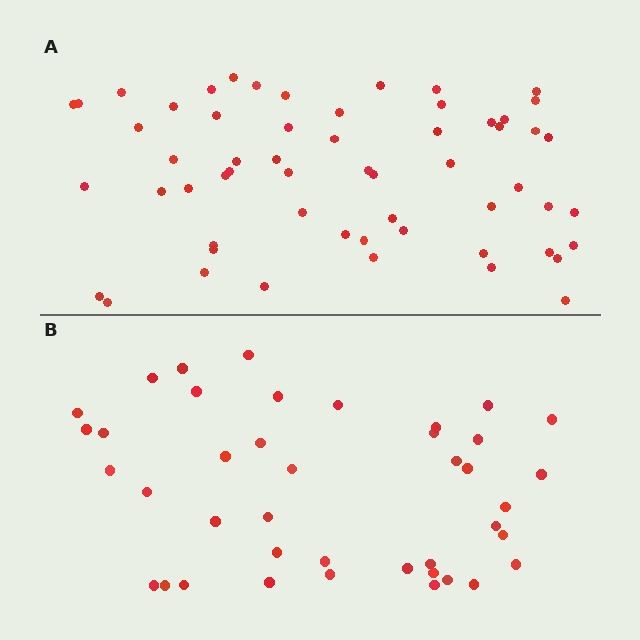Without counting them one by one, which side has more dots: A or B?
Region A (the top region) has more dots.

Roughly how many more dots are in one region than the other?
Region A has approximately 15 more dots than region B.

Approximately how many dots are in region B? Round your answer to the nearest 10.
About 40 dots. (The exact count is 41, which rounds to 40.)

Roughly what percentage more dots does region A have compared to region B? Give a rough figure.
About 40% more.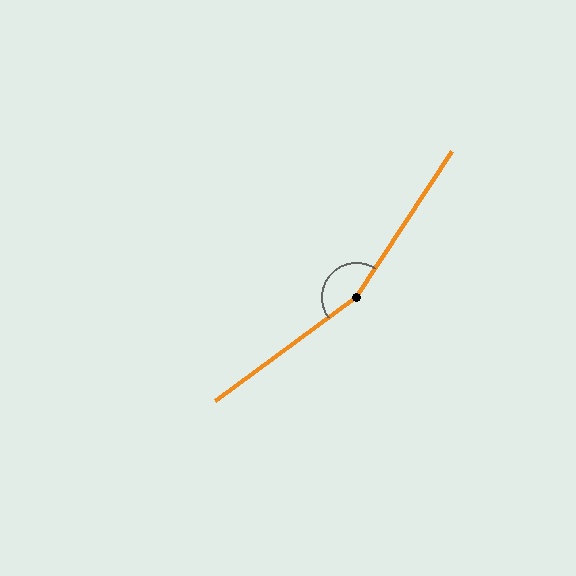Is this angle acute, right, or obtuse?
It is obtuse.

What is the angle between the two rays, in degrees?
Approximately 160 degrees.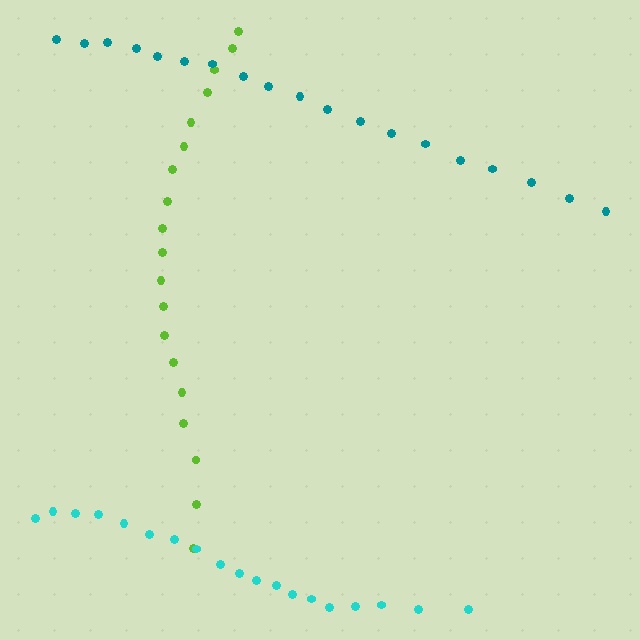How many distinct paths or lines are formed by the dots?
There are 3 distinct paths.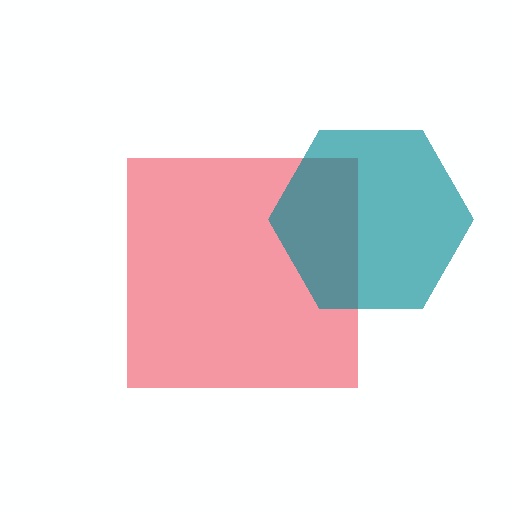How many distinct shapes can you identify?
There are 2 distinct shapes: a red square, a teal hexagon.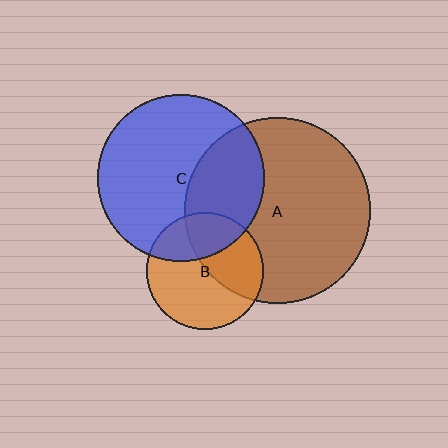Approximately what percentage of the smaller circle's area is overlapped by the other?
Approximately 35%.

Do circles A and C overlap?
Yes.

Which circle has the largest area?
Circle A (brown).